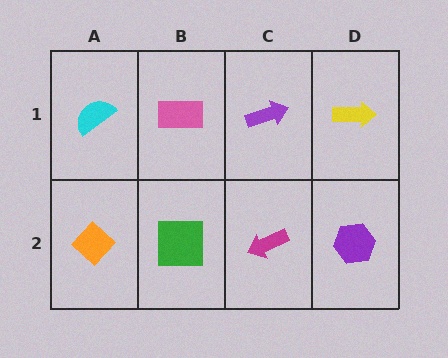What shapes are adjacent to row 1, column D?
A purple hexagon (row 2, column D), a purple arrow (row 1, column C).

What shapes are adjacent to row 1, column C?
A magenta arrow (row 2, column C), a pink rectangle (row 1, column B), a yellow arrow (row 1, column D).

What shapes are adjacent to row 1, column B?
A green square (row 2, column B), a cyan semicircle (row 1, column A), a purple arrow (row 1, column C).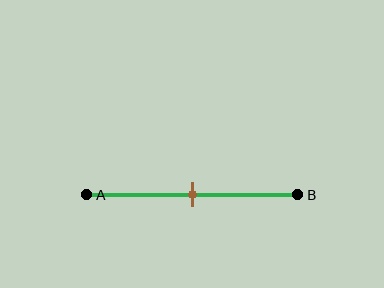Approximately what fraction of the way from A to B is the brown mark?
The brown mark is approximately 50% of the way from A to B.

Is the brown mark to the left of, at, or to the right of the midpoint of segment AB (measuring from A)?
The brown mark is approximately at the midpoint of segment AB.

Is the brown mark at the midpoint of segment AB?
Yes, the mark is approximately at the midpoint.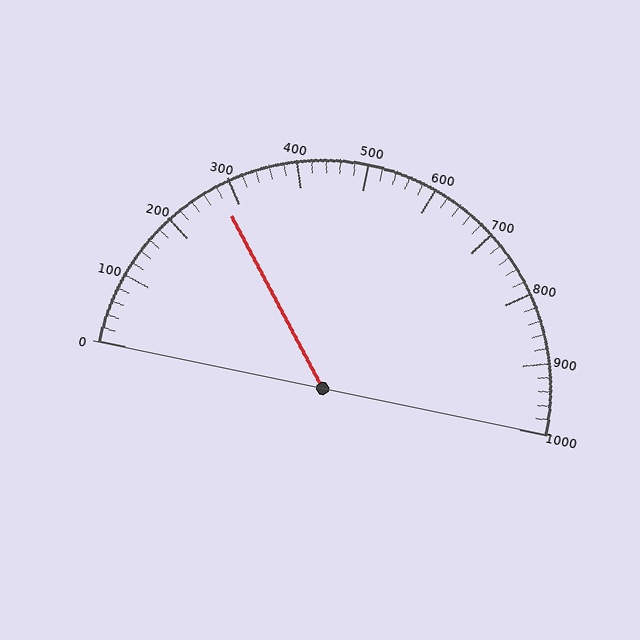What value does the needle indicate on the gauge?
The needle indicates approximately 280.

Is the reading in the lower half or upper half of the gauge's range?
The reading is in the lower half of the range (0 to 1000).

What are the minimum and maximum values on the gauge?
The gauge ranges from 0 to 1000.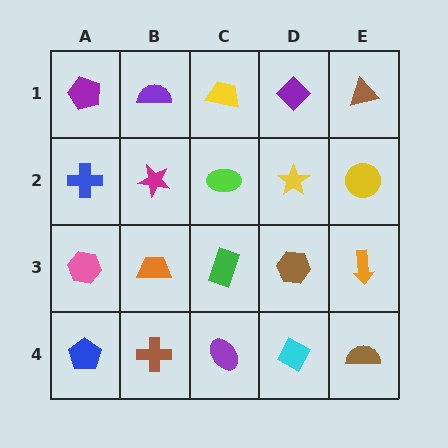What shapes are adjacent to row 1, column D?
A yellow star (row 2, column D), a yellow trapezoid (row 1, column C), a brown triangle (row 1, column E).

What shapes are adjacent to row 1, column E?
A yellow circle (row 2, column E), a purple diamond (row 1, column D).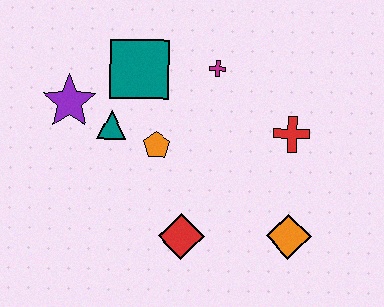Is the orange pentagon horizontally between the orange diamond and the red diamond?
No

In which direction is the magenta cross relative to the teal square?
The magenta cross is to the right of the teal square.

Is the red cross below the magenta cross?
Yes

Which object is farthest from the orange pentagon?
The orange diamond is farthest from the orange pentagon.